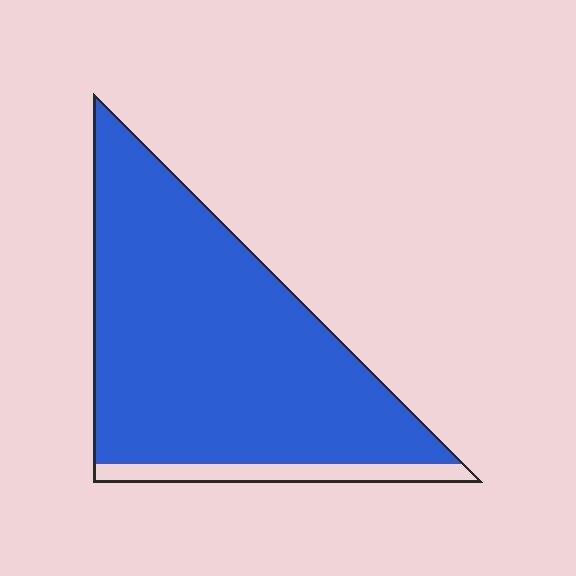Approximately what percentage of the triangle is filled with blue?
Approximately 90%.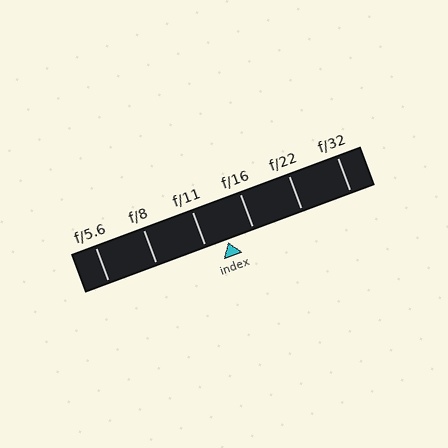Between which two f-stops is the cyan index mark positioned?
The index mark is between f/11 and f/16.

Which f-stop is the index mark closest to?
The index mark is closest to f/11.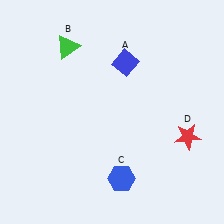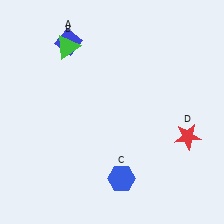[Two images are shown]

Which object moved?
The blue diamond (A) moved left.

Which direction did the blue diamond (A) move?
The blue diamond (A) moved left.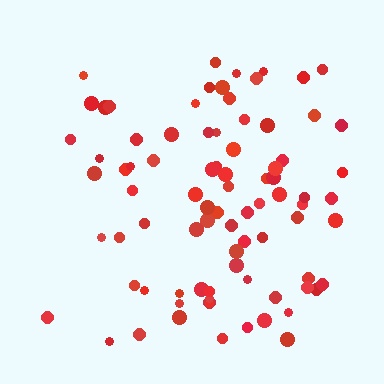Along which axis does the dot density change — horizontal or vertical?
Horizontal.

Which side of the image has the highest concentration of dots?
The right.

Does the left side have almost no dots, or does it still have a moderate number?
Still a moderate number, just noticeably fewer than the right.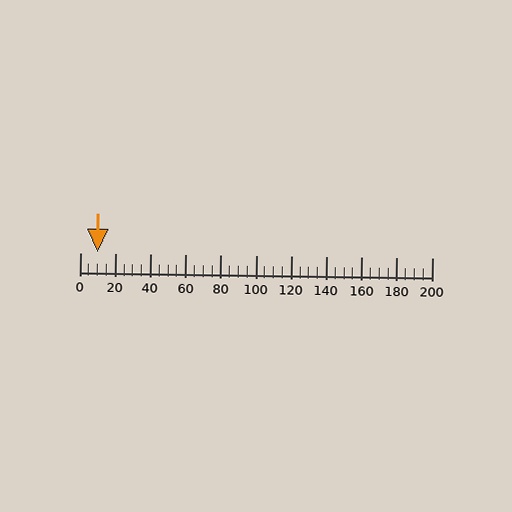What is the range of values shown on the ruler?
The ruler shows values from 0 to 200.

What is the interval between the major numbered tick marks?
The major tick marks are spaced 20 units apart.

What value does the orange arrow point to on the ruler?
The orange arrow points to approximately 10.